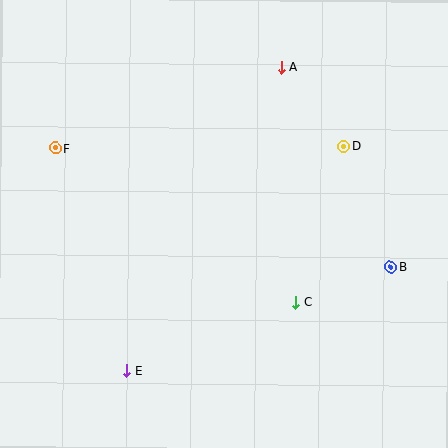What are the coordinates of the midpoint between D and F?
The midpoint between D and F is at (199, 147).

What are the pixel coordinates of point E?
Point E is at (126, 371).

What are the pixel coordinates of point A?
Point A is at (282, 67).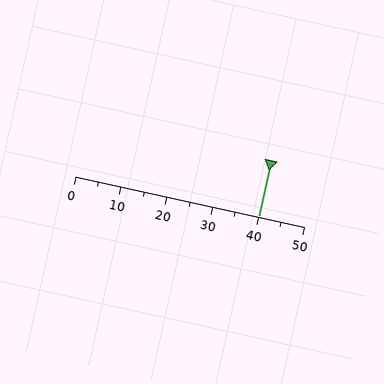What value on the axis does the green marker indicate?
The marker indicates approximately 40.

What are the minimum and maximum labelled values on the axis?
The axis runs from 0 to 50.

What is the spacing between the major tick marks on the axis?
The major ticks are spaced 10 apart.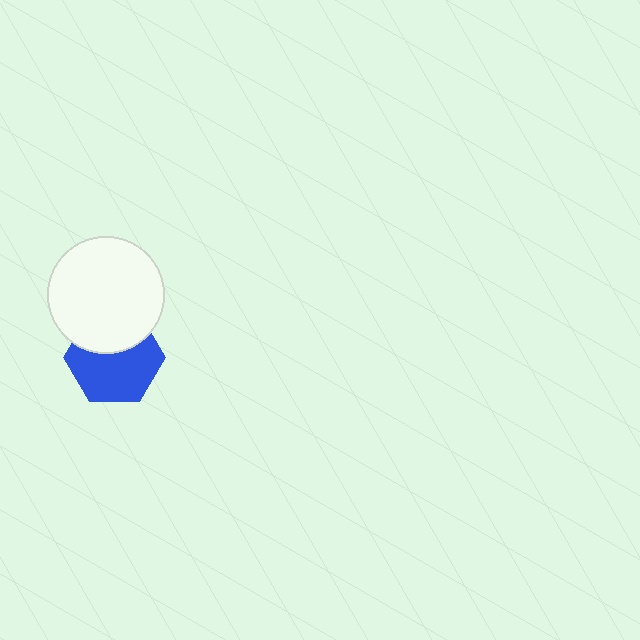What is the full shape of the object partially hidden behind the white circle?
The partially hidden object is a blue hexagon.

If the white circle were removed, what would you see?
You would see the complete blue hexagon.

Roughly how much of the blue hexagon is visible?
About half of it is visible (roughly 64%).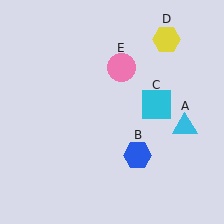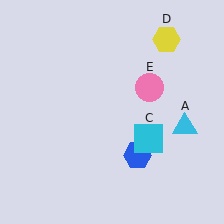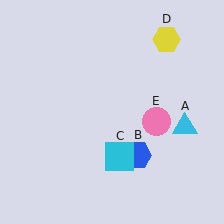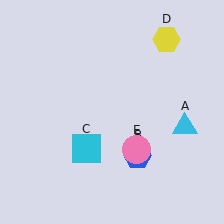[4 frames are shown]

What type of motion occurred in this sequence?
The cyan square (object C), pink circle (object E) rotated clockwise around the center of the scene.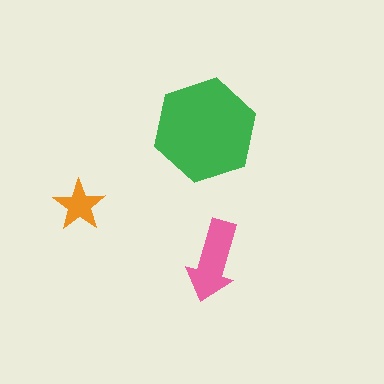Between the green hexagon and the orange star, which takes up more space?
The green hexagon.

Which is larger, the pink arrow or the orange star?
The pink arrow.